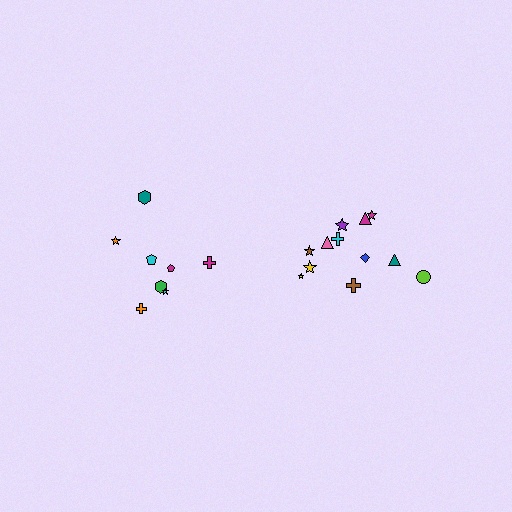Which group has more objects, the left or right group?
The right group.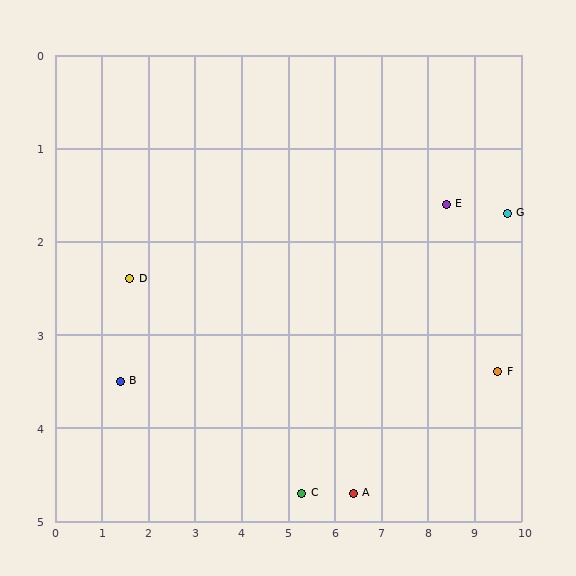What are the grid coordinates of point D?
Point D is at approximately (1.6, 2.4).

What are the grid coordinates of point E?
Point E is at approximately (8.4, 1.6).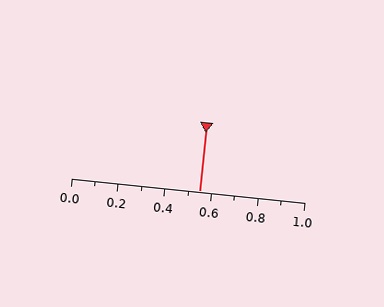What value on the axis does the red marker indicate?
The marker indicates approximately 0.55.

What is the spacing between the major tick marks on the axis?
The major ticks are spaced 0.2 apart.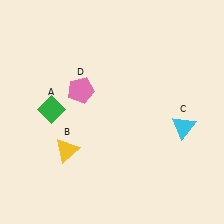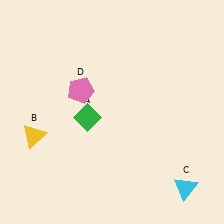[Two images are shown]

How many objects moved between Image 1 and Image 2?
3 objects moved between the two images.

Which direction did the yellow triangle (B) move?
The yellow triangle (B) moved left.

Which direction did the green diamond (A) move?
The green diamond (A) moved right.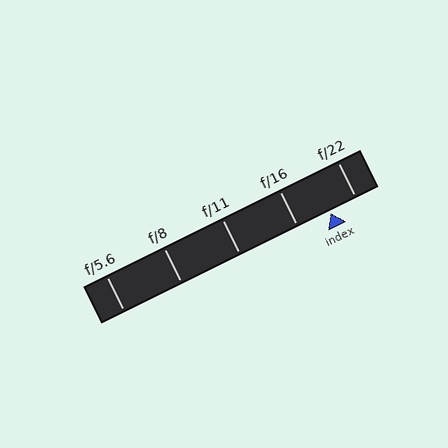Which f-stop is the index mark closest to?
The index mark is closest to f/22.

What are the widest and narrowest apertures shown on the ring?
The widest aperture shown is f/5.6 and the narrowest is f/22.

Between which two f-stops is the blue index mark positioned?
The index mark is between f/16 and f/22.